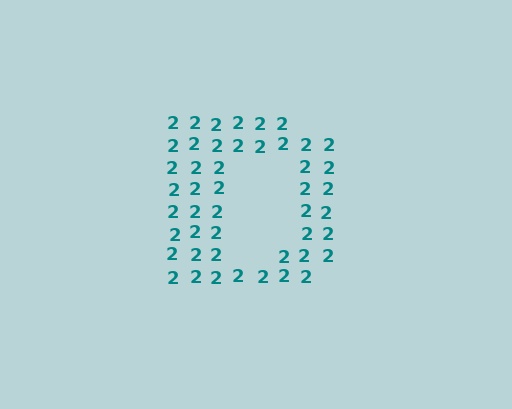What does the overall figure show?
The overall figure shows the letter D.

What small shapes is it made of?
It is made of small digit 2's.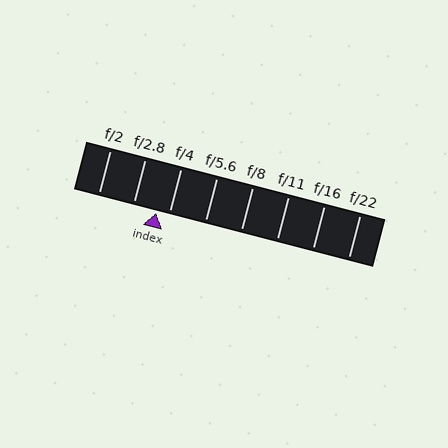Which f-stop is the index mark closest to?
The index mark is closest to f/4.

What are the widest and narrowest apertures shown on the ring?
The widest aperture shown is f/2 and the narrowest is f/22.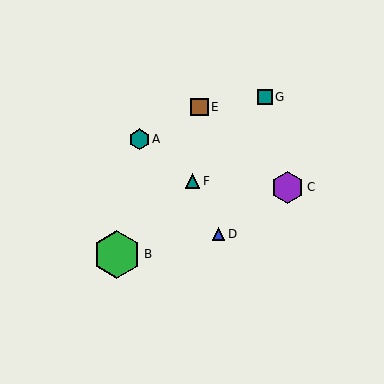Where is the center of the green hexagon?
The center of the green hexagon is at (117, 254).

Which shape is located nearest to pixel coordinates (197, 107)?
The brown square (labeled E) at (200, 107) is nearest to that location.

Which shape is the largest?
The green hexagon (labeled B) is the largest.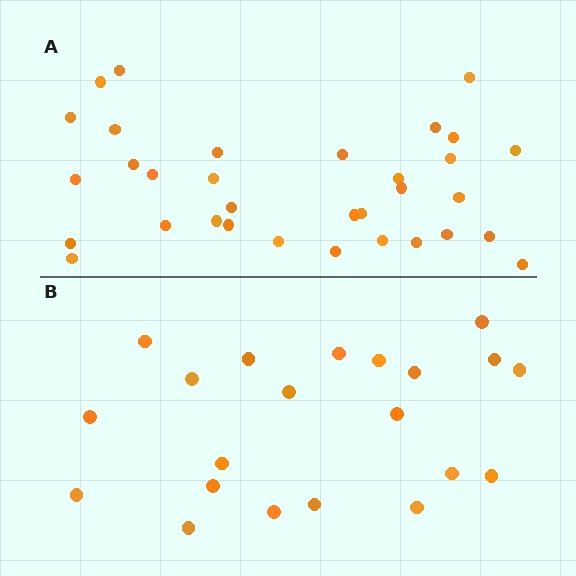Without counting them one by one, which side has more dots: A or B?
Region A (the top region) has more dots.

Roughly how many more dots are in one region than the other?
Region A has roughly 12 or so more dots than region B.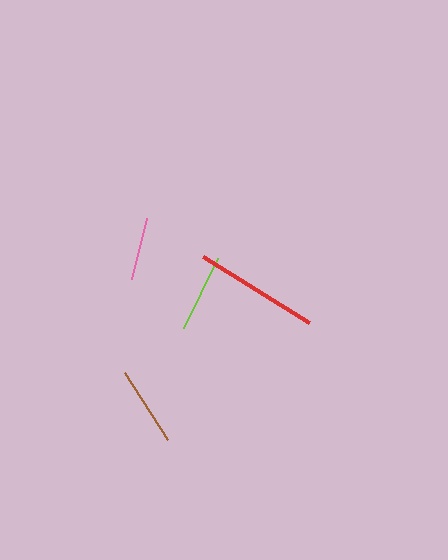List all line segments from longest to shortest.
From longest to shortest: red, brown, lime, pink.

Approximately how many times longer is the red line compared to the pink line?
The red line is approximately 2.0 times the length of the pink line.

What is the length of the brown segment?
The brown segment is approximately 80 pixels long.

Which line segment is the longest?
The red line is the longest at approximately 125 pixels.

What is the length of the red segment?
The red segment is approximately 125 pixels long.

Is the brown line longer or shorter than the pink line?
The brown line is longer than the pink line.